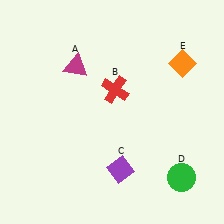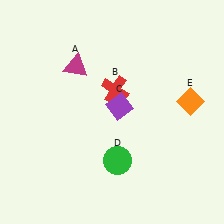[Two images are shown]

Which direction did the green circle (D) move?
The green circle (D) moved left.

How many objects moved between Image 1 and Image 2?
3 objects moved between the two images.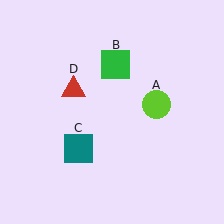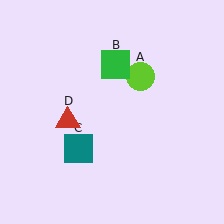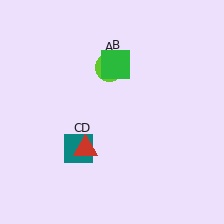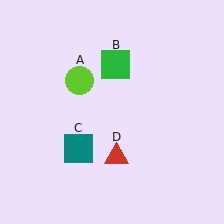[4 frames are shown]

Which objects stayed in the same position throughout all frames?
Green square (object B) and teal square (object C) remained stationary.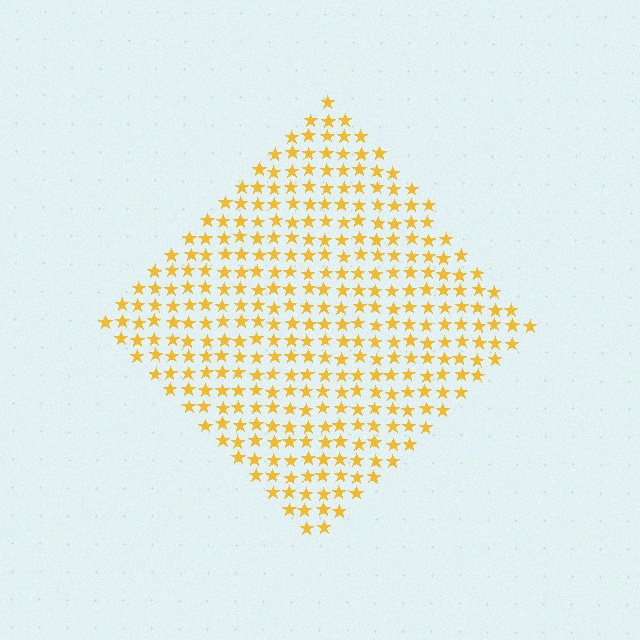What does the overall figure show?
The overall figure shows a diamond.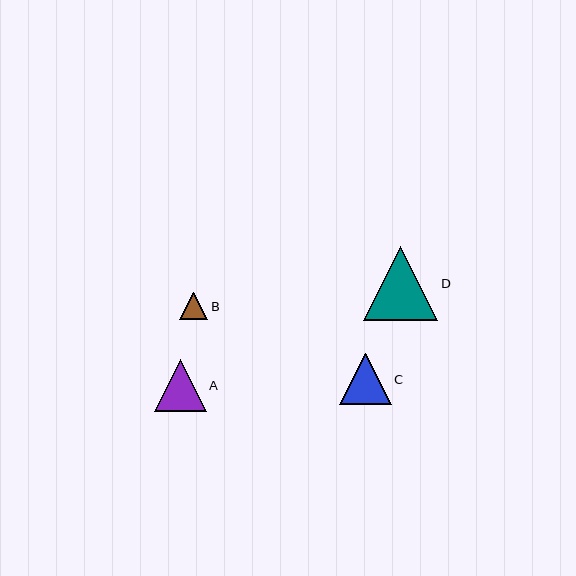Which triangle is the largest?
Triangle D is the largest with a size of approximately 74 pixels.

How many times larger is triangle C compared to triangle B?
Triangle C is approximately 1.9 times the size of triangle B.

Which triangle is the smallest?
Triangle B is the smallest with a size of approximately 28 pixels.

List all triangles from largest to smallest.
From largest to smallest: D, A, C, B.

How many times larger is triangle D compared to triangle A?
Triangle D is approximately 1.4 times the size of triangle A.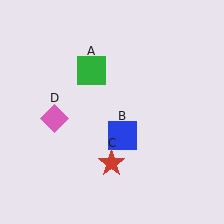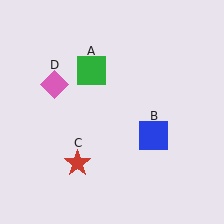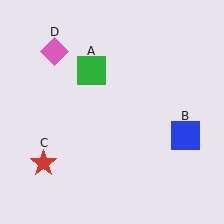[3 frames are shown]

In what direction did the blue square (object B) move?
The blue square (object B) moved right.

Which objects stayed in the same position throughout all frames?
Green square (object A) remained stationary.